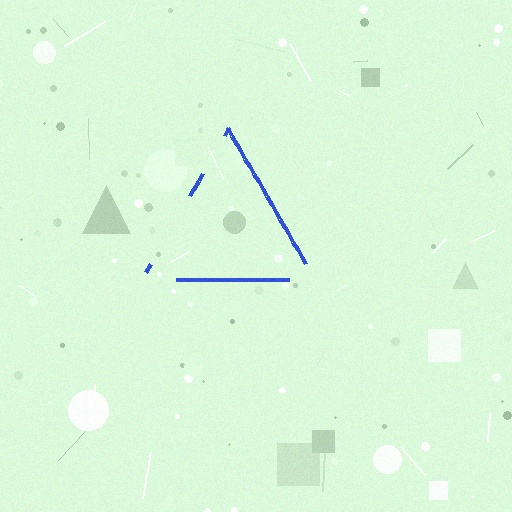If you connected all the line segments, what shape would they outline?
They would outline a triangle.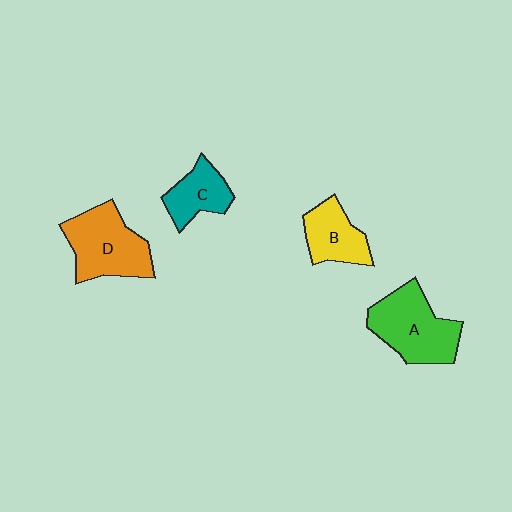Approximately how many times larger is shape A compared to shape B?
Approximately 1.6 times.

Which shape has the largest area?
Shape A (green).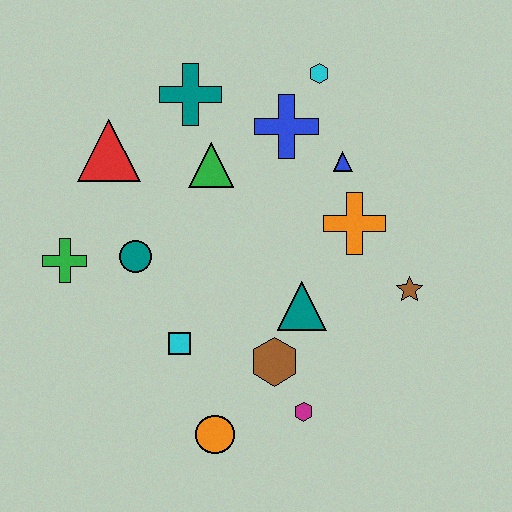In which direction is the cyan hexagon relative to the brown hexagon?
The cyan hexagon is above the brown hexagon.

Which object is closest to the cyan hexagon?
The blue cross is closest to the cyan hexagon.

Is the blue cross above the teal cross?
No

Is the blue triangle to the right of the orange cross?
No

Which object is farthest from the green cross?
The brown star is farthest from the green cross.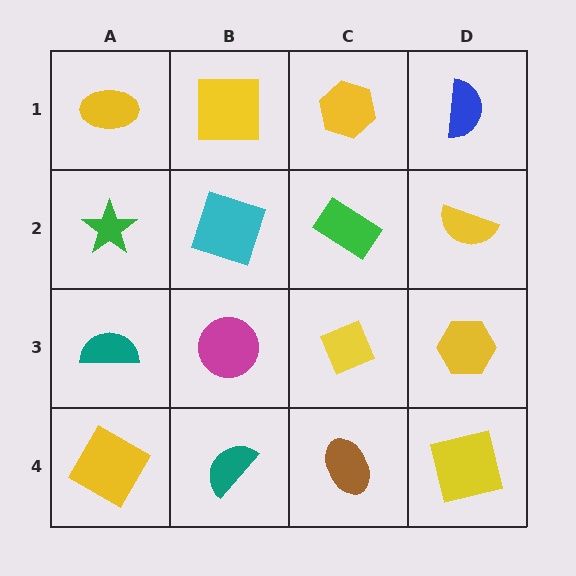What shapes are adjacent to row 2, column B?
A yellow square (row 1, column B), a magenta circle (row 3, column B), a green star (row 2, column A), a green rectangle (row 2, column C).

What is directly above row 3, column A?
A green star.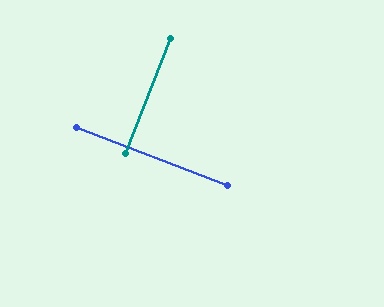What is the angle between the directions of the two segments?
Approximately 90 degrees.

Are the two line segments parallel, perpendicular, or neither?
Perpendicular — they meet at approximately 90°.